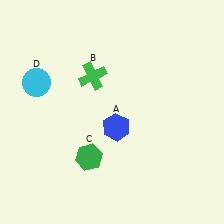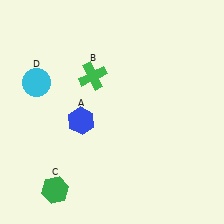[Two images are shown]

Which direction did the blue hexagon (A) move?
The blue hexagon (A) moved left.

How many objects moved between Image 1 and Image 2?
2 objects moved between the two images.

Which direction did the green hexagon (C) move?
The green hexagon (C) moved left.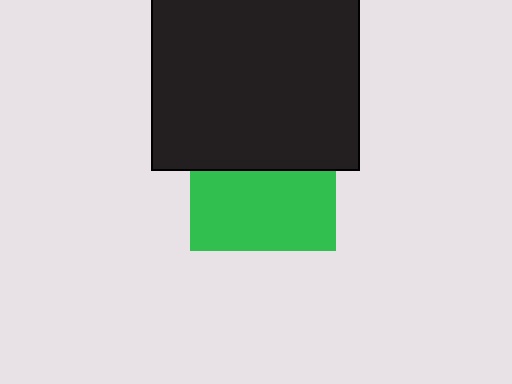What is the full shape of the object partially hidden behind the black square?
The partially hidden object is a green square.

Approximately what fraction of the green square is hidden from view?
Roughly 45% of the green square is hidden behind the black square.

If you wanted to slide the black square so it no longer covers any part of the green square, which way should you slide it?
Slide it up — that is the most direct way to separate the two shapes.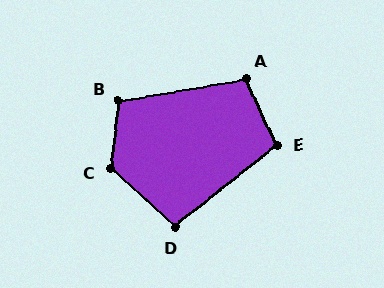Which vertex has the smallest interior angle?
D, at approximately 99 degrees.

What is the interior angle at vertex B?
Approximately 107 degrees (obtuse).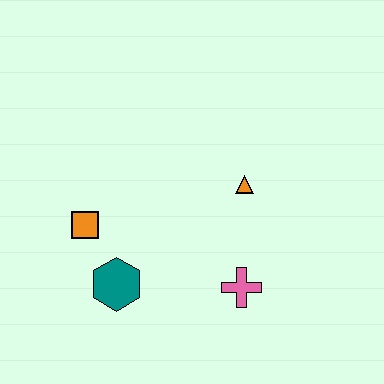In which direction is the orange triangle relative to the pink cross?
The orange triangle is above the pink cross.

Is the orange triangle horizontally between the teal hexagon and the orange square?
No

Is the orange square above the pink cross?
Yes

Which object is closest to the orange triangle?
The pink cross is closest to the orange triangle.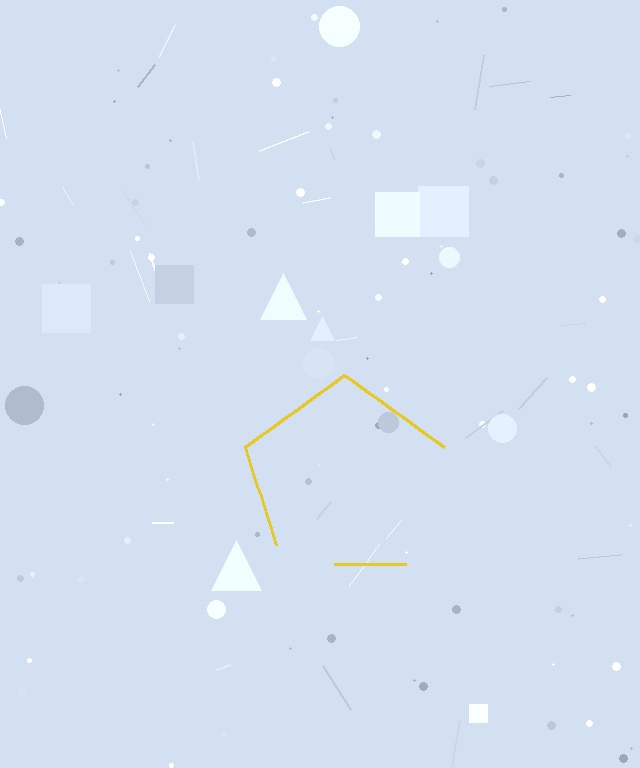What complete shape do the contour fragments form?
The contour fragments form a pentagon.